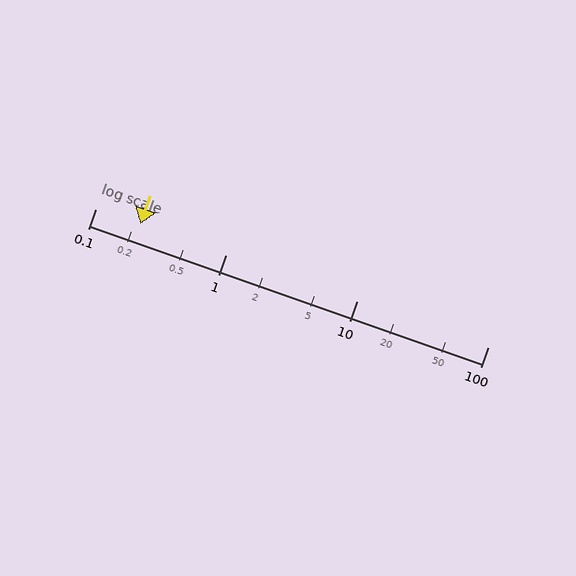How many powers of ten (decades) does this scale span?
The scale spans 3 decades, from 0.1 to 100.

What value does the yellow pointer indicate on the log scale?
The pointer indicates approximately 0.22.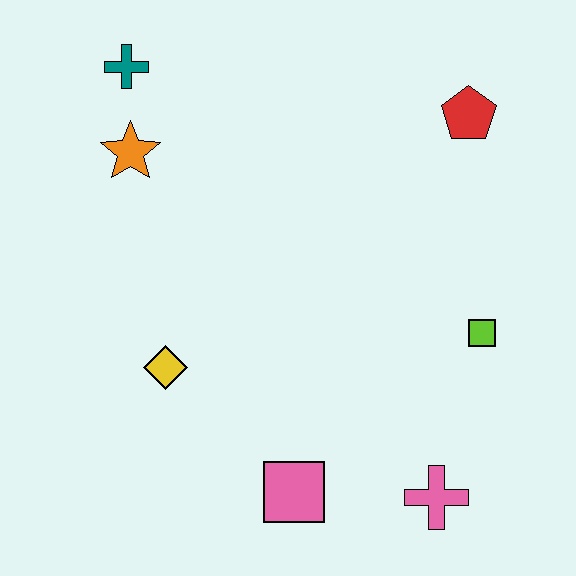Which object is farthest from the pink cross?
The teal cross is farthest from the pink cross.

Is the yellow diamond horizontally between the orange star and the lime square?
Yes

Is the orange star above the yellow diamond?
Yes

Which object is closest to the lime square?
The pink cross is closest to the lime square.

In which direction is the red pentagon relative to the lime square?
The red pentagon is above the lime square.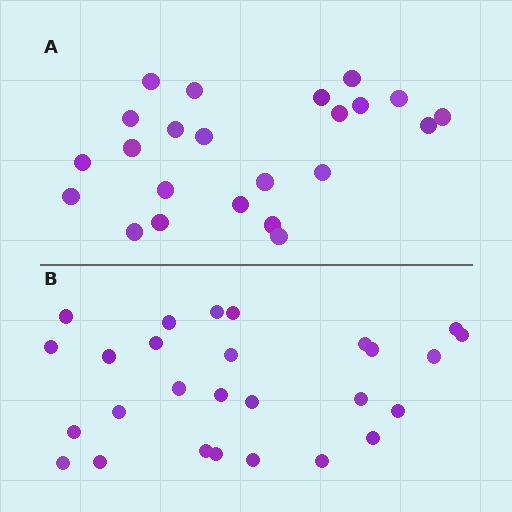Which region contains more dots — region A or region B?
Region B (the bottom region) has more dots.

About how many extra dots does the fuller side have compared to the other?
Region B has about 4 more dots than region A.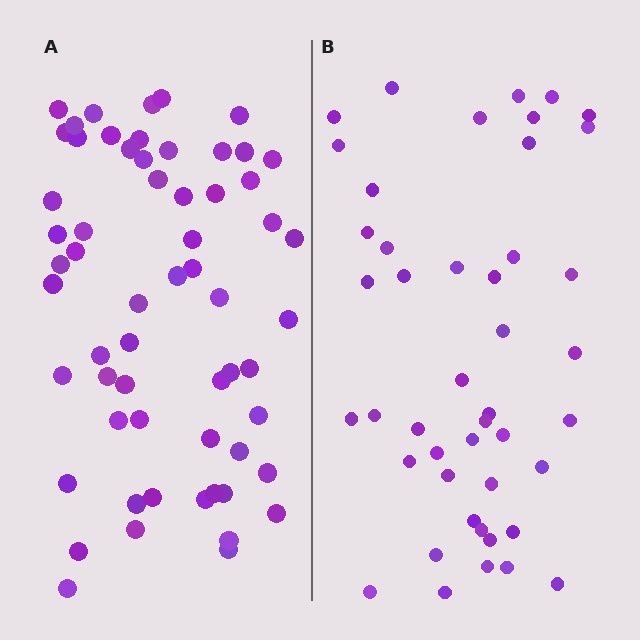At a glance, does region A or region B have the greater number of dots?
Region A (the left region) has more dots.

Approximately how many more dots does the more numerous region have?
Region A has approximately 15 more dots than region B.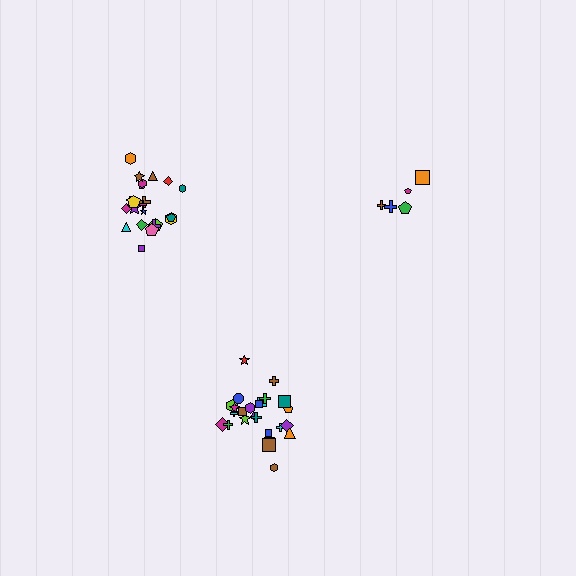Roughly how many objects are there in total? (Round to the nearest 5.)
Roughly 50 objects in total.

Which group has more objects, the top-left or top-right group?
The top-left group.